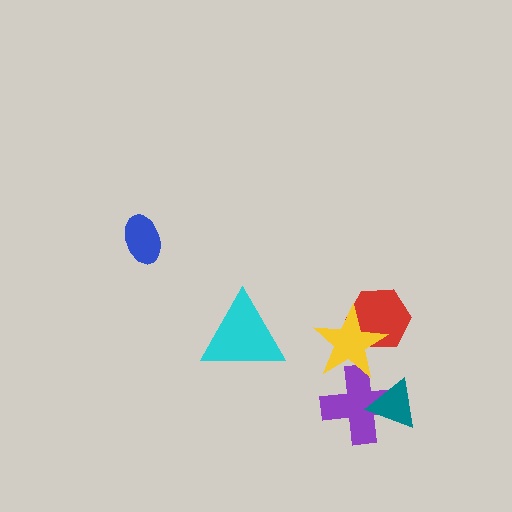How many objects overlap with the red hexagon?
1 object overlaps with the red hexagon.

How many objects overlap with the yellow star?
2 objects overlap with the yellow star.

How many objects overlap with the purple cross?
2 objects overlap with the purple cross.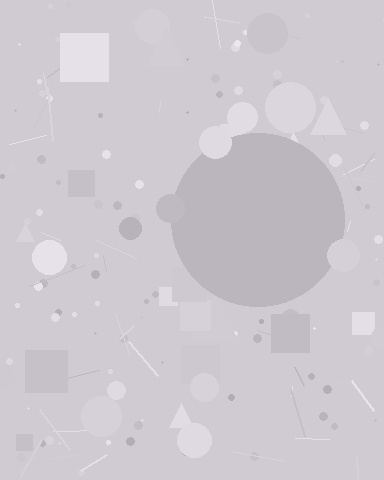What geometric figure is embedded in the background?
A circle is embedded in the background.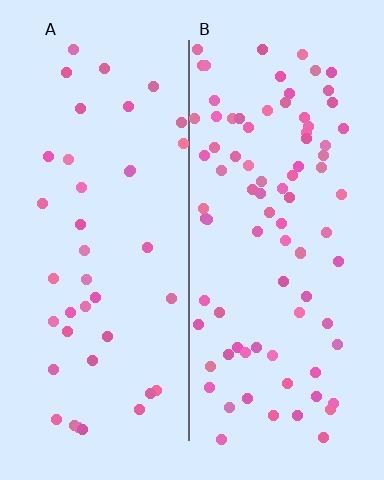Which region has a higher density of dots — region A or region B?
B (the right).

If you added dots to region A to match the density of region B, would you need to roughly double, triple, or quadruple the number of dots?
Approximately double.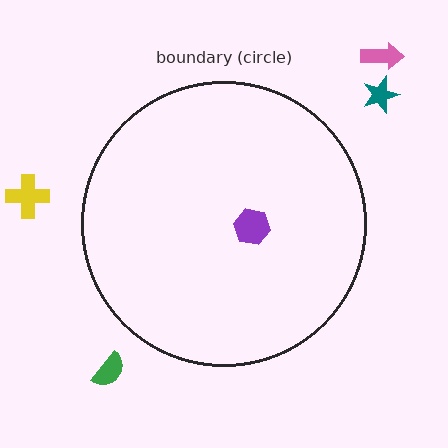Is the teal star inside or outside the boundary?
Outside.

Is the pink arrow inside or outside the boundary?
Outside.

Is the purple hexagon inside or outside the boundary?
Inside.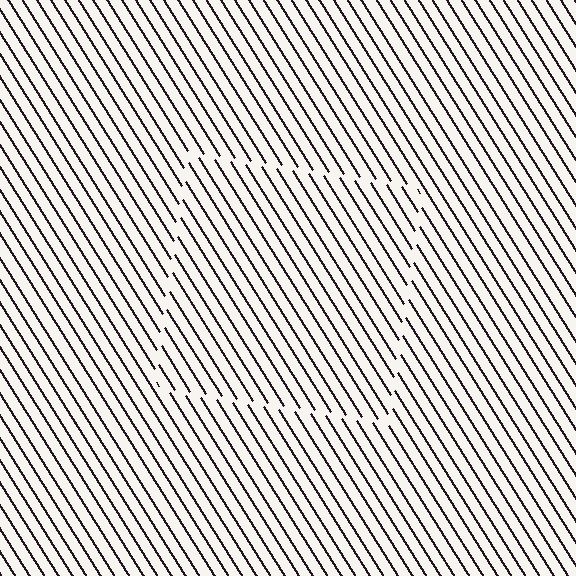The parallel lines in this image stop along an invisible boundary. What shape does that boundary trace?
An illusory square. The interior of the shape contains the same grating, shifted by half a period — the contour is defined by the phase discontinuity where line-ends from the inner and outer gratings abut.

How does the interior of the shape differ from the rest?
The interior of the shape contains the same grating, shifted by half a period — the contour is defined by the phase discontinuity where line-ends from the inner and outer gratings abut.